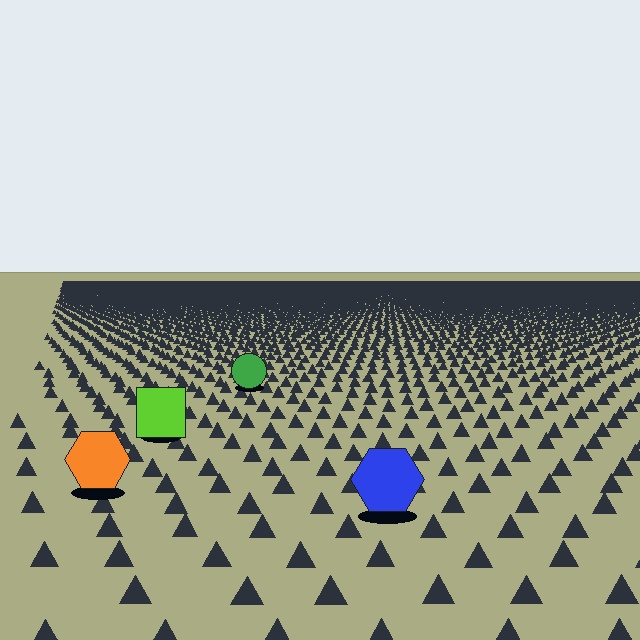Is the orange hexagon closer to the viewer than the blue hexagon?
No. The blue hexagon is closer — you can tell from the texture gradient: the ground texture is coarser near it.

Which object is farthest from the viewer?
The green circle is farthest from the viewer. It appears smaller and the ground texture around it is denser.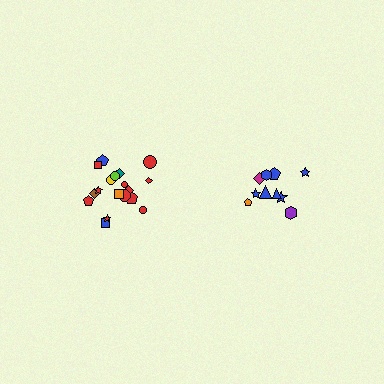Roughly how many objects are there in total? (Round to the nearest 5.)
Roughly 30 objects in total.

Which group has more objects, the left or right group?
The left group.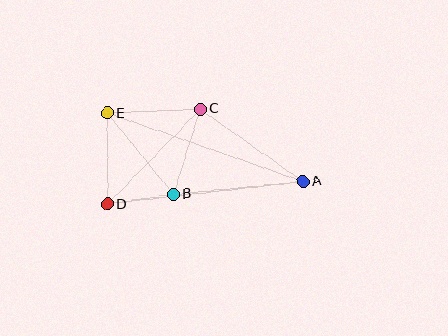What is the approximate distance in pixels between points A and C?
The distance between A and C is approximately 125 pixels.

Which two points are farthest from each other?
Points A and E are farthest from each other.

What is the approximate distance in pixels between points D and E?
The distance between D and E is approximately 91 pixels.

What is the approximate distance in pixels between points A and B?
The distance between A and B is approximately 130 pixels.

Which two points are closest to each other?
Points B and D are closest to each other.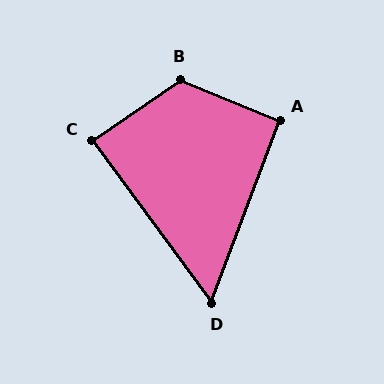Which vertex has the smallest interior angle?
D, at approximately 57 degrees.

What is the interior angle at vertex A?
Approximately 92 degrees (approximately right).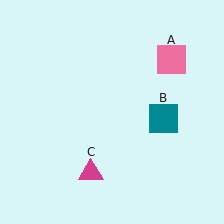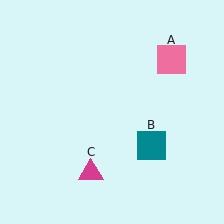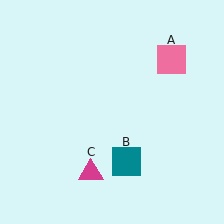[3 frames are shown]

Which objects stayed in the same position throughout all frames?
Pink square (object A) and magenta triangle (object C) remained stationary.